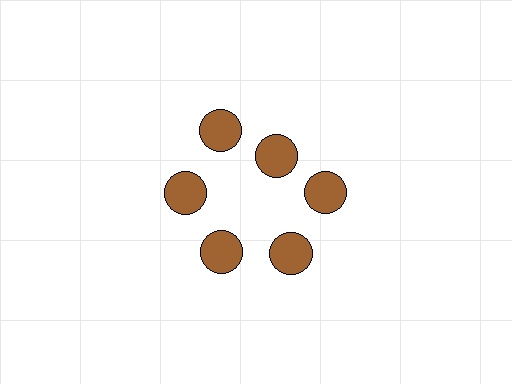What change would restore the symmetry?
The symmetry would be restored by moving it outward, back onto the ring so that all 6 circles sit at equal angles and equal distance from the center.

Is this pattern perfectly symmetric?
No. The 6 brown circles are arranged in a ring, but one element near the 1 o'clock position is pulled inward toward the center, breaking the 6-fold rotational symmetry.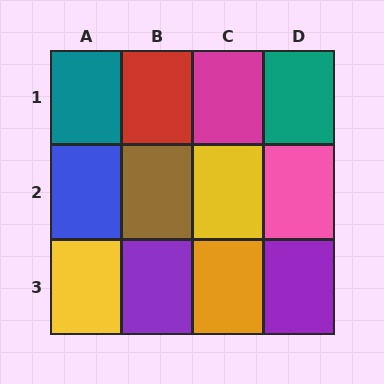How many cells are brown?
1 cell is brown.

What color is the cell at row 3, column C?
Orange.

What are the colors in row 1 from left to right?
Teal, red, magenta, teal.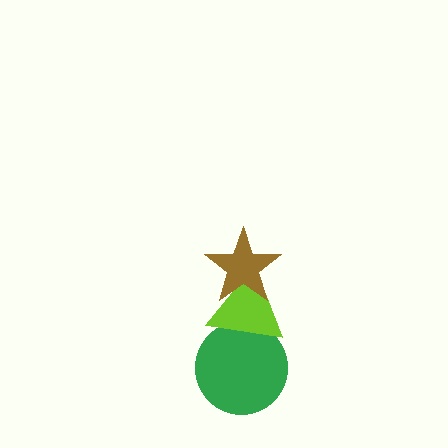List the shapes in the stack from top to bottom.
From top to bottom: the brown star, the lime triangle, the green circle.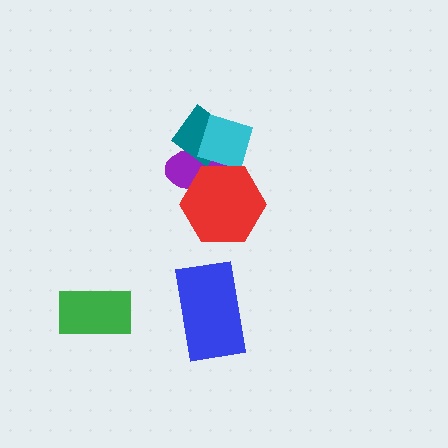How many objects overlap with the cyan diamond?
3 objects overlap with the cyan diamond.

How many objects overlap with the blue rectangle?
0 objects overlap with the blue rectangle.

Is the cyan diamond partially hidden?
Yes, it is partially covered by another shape.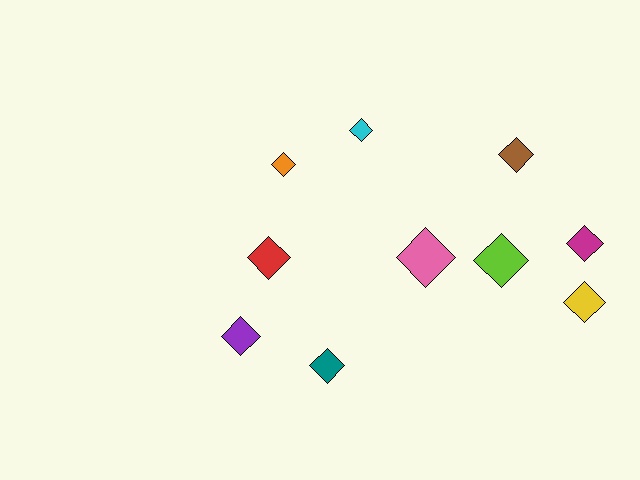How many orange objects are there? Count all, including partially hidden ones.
There is 1 orange object.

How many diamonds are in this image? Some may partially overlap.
There are 10 diamonds.